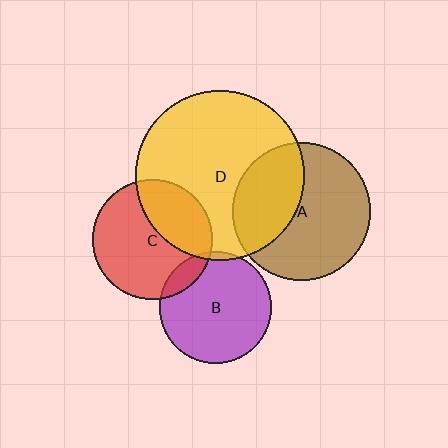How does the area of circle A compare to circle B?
Approximately 1.5 times.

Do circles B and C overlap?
Yes.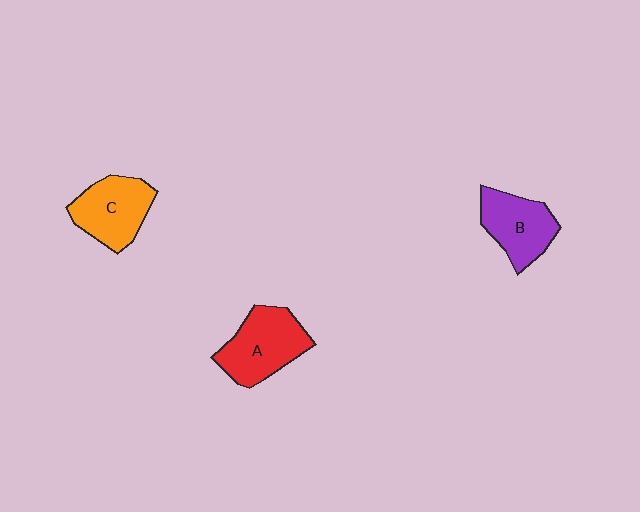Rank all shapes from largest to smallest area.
From largest to smallest: A (red), C (orange), B (purple).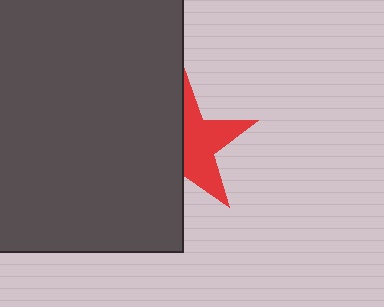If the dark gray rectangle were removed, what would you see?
You would see the complete red star.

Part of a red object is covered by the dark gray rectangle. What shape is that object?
It is a star.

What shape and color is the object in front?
The object in front is a dark gray rectangle.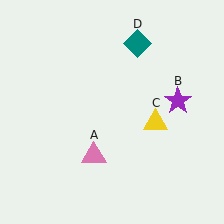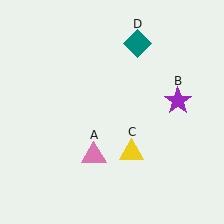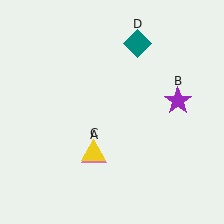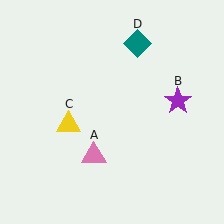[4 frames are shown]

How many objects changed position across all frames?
1 object changed position: yellow triangle (object C).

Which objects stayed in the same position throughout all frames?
Pink triangle (object A) and purple star (object B) and teal diamond (object D) remained stationary.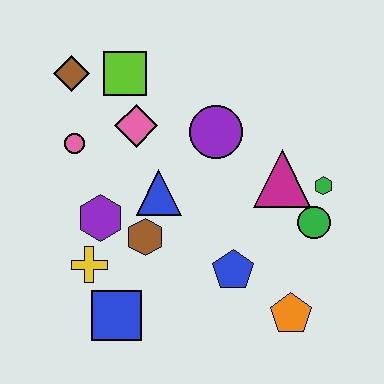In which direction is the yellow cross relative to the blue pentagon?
The yellow cross is to the left of the blue pentagon.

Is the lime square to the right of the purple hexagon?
Yes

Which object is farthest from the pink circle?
The orange pentagon is farthest from the pink circle.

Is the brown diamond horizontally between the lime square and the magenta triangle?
No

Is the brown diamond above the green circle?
Yes